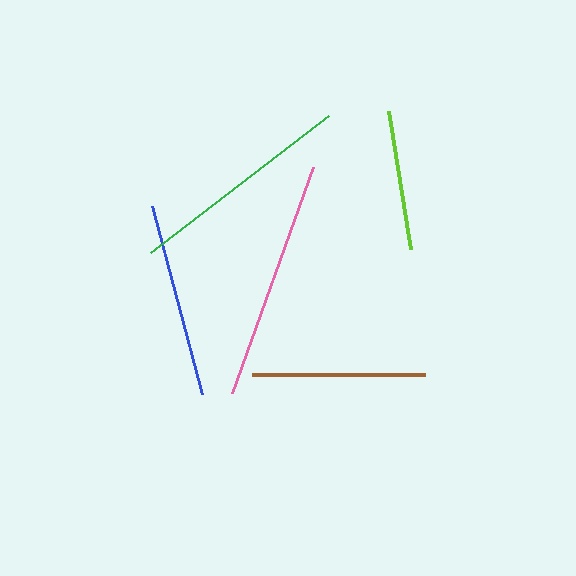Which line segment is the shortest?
The lime line is the shortest at approximately 140 pixels.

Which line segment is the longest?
The pink line is the longest at approximately 240 pixels.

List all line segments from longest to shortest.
From longest to shortest: pink, green, blue, brown, lime.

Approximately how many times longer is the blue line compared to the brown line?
The blue line is approximately 1.1 times the length of the brown line.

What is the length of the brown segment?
The brown segment is approximately 172 pixels long.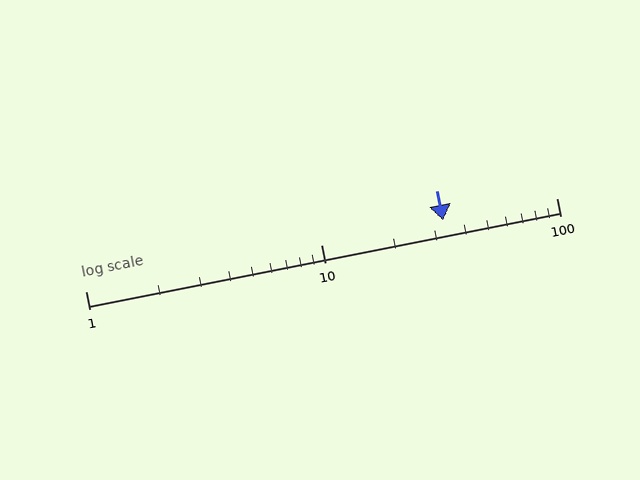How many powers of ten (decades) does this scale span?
The scale spans 2 decades, from 1 to 100.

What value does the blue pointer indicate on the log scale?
The pointer indicates approximately 33.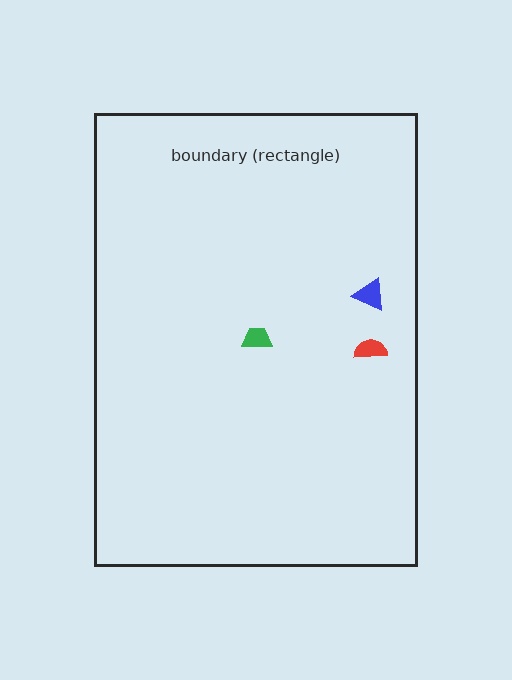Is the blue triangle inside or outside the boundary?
Inside.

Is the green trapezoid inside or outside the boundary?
Inside.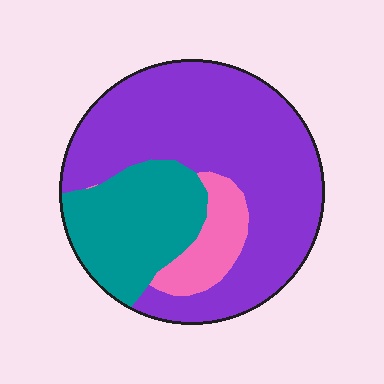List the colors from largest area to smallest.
From largest to smallest: purple, teal, pink.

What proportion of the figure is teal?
Teal covers 26% of the figure.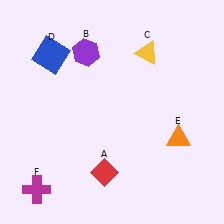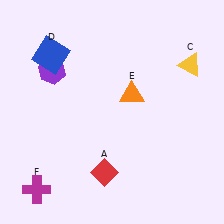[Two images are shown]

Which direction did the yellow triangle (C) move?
The yellow triangle (C) moved right.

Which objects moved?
The objects that moved are: the purple hexagon (B), the yellow triangle (C), the orange triangle (E).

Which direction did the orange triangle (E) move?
The orange triangle (E) moved left.